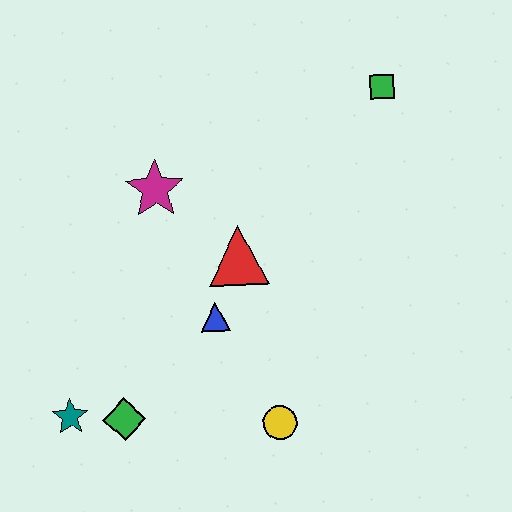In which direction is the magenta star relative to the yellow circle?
The magenta star is above the yellow circle.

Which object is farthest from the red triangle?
The teal star is farthest from the red triangle.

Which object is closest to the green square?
The red triangle is closest to the green square.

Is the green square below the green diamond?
No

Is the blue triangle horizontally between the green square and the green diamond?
Yes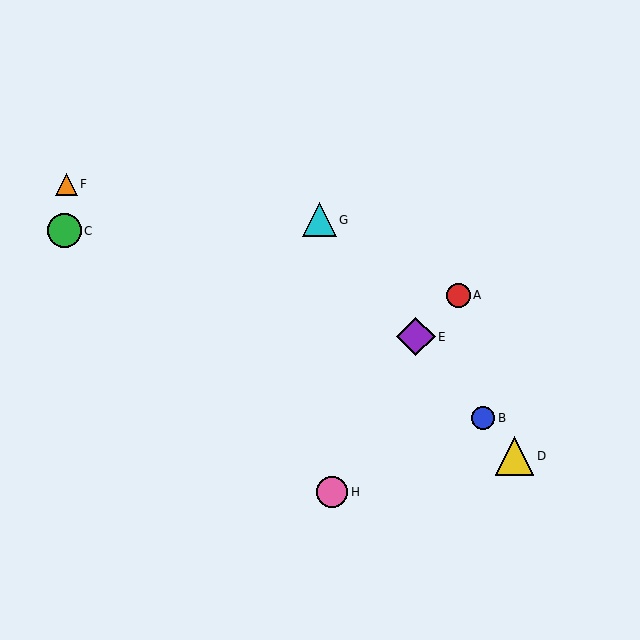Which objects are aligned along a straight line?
Objects B, D, E, G are aligned along a straight line.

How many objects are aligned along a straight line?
4 objects (B, D, E, G) are aligned along a straight line.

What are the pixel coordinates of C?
Object C is at (64, 231).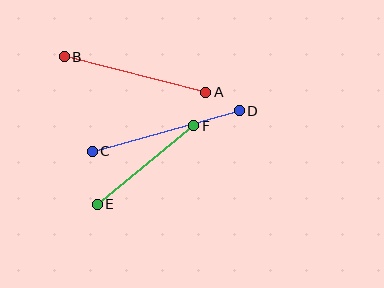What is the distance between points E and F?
The distance is approximately 124 pixels.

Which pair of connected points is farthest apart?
Points C and D are farthest apart.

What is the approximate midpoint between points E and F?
The midpoint is at approximately (146, 165) pixels.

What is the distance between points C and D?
The distance is approximately 152 pixels.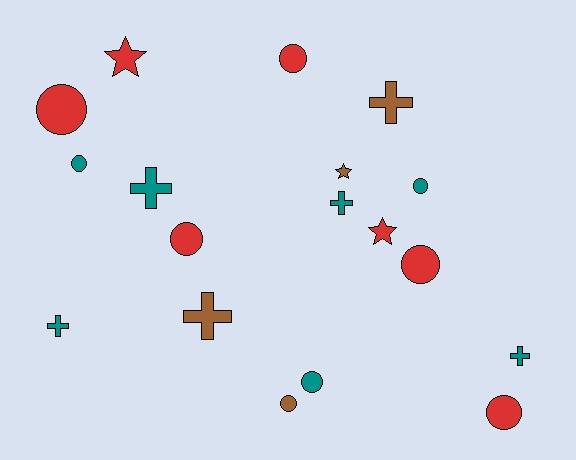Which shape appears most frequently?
Circle, with 9 objects.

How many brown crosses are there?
There are 2 brown crosses.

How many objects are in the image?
There are 18 objects.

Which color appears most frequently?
Red, with 7 objects.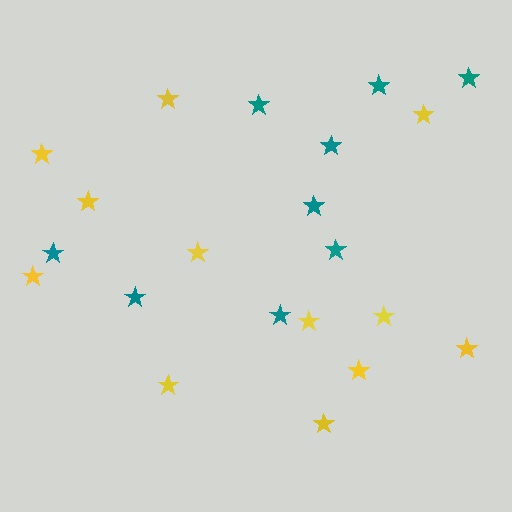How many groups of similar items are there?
There are 2 groups: one group of yellow stars (12) and one group of teal stars (9).